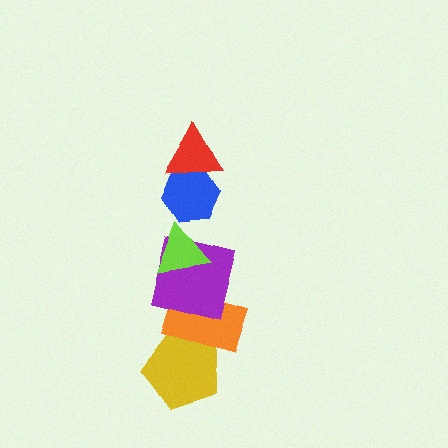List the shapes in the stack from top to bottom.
From top to bottom: the red triangle, the blue hexagon, the lime triangle, the purple square, the orange rectangle, the yellow pentagon.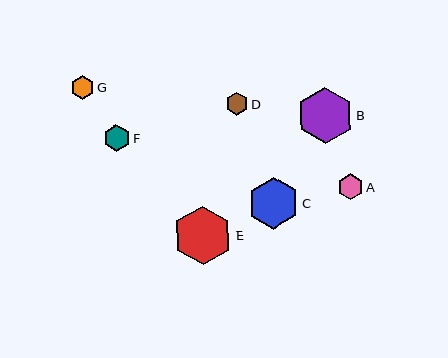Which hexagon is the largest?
Hexagon E is the largest with a size of approximately 59 pixels.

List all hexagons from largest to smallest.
From largest to smallest: E, B, C, F, A, G, D.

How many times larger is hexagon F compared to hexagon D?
Hexagon F is approximately 1.2 times the size of hexagon D.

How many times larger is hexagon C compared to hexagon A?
Hexagon C is approximately 2.0 times the size of hexagon A.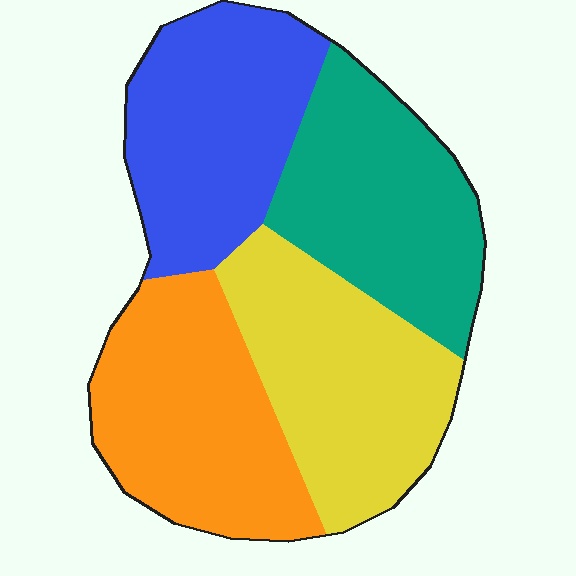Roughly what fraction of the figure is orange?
Orange covers about 25% of the figure.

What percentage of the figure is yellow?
Yellow takes up between a sixth and a third of the figure.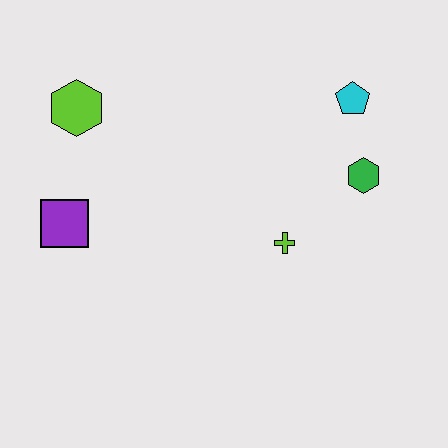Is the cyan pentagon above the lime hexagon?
Yes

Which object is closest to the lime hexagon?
The purple square is closest to the lime hexagon.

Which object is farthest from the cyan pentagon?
The purple square is farthest from the cyan pentagon.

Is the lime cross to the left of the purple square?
No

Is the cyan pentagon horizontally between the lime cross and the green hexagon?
Yes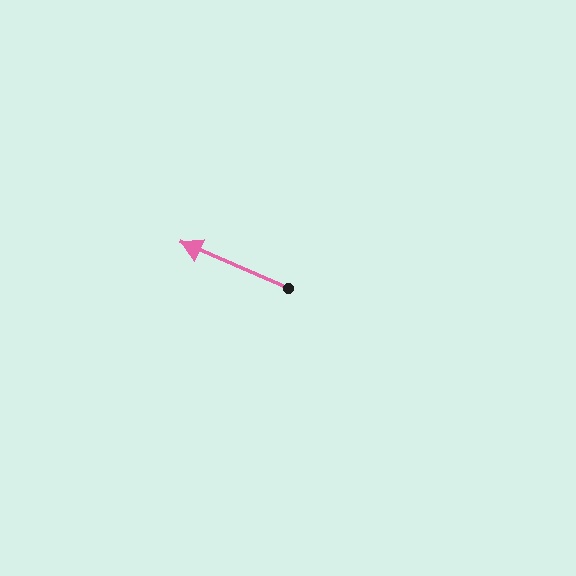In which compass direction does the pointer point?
Northwest.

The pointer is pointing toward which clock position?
Roughly 10 o'clock.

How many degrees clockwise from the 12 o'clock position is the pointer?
Approximately 293 degrees.